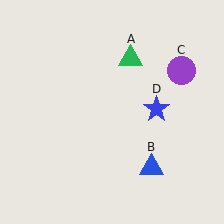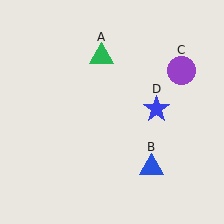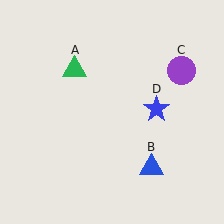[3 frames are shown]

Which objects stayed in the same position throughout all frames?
Blue triangle (object B) and purple circle (object C) and blue star (object D) remained stationary.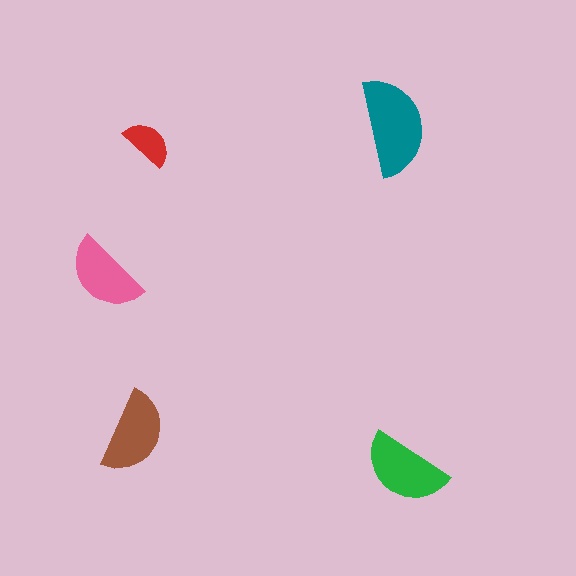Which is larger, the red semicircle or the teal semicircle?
The teal one.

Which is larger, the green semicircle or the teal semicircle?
The teal one.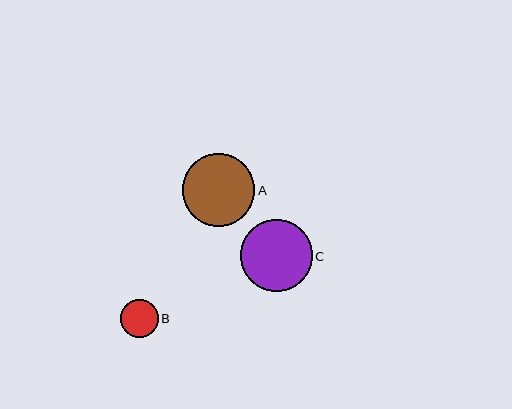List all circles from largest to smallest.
From largest to smallest: A, C, B.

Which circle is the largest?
Circle A is the largest with a size of approximately 72 pixels.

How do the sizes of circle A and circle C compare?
Circle A and circle C are approximately the same size.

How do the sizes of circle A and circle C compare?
Circle A and circle C are approximately the same size.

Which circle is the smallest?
Circle B is the smallest with a size of approximately 38 pixels.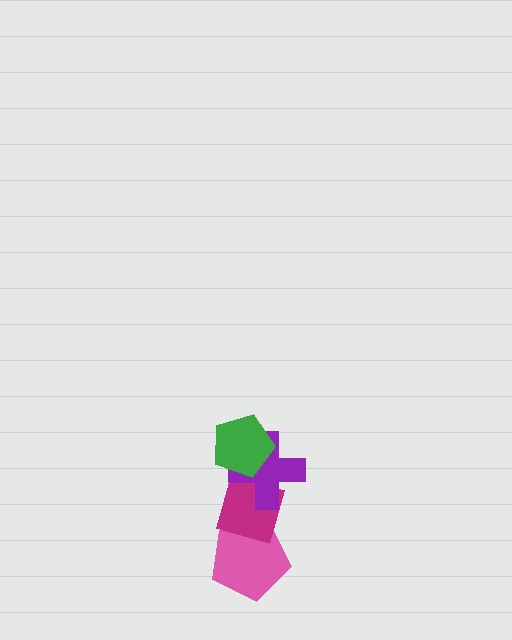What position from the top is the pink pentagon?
The pink pentagon is 4th from the top.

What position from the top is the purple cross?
The purple cross is 2nd from the top.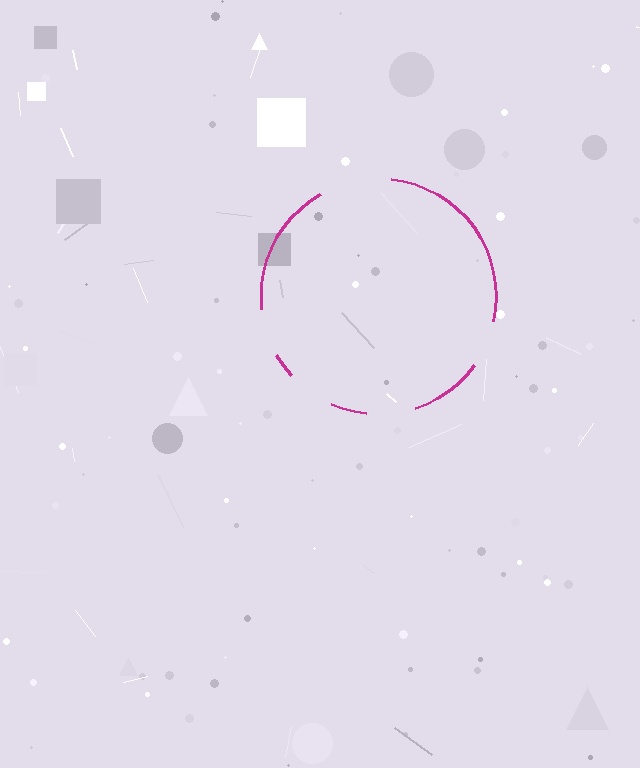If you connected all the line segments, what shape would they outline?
They would outline a circle.